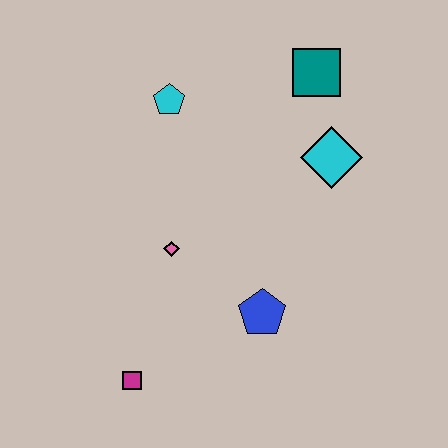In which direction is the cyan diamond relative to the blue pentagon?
The cyan diamond is above the blue pentagon.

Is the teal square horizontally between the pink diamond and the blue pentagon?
No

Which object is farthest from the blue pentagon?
The teal square is farthest from the blue pentagon.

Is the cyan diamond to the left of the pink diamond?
No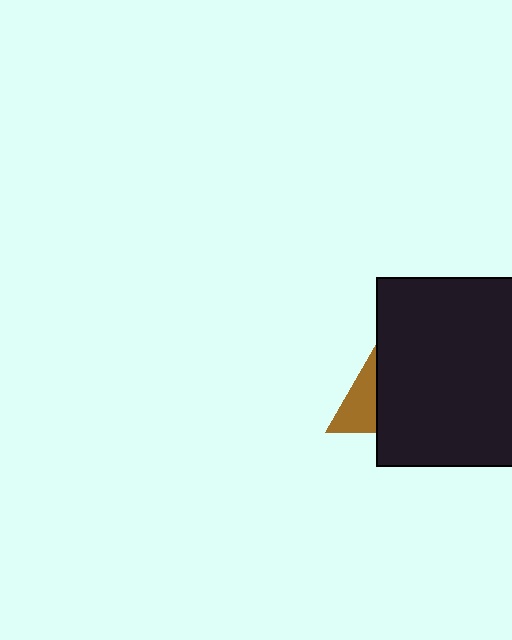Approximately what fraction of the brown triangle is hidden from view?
Roughly 60% of the brown triangle is hidden behind the black rectangle.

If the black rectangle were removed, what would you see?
You would see the complete brown triangle.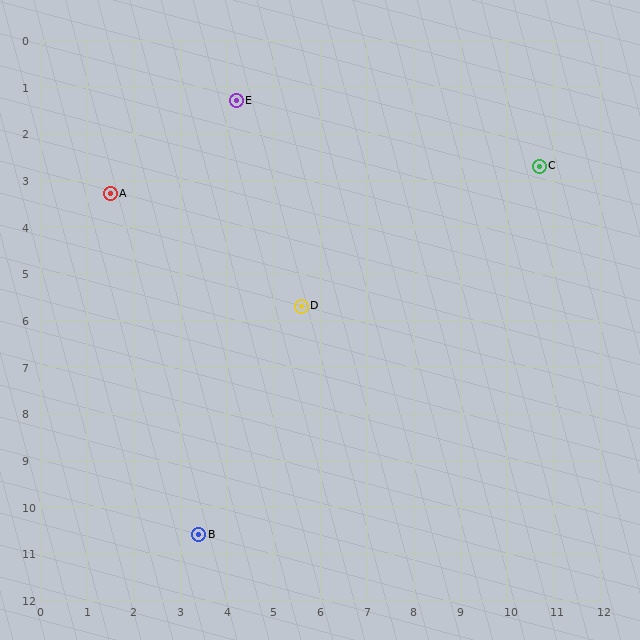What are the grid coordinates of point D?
Point D is at approximately (5.6, 5.7).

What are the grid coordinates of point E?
Point E is at approximately (4.2, 1.3).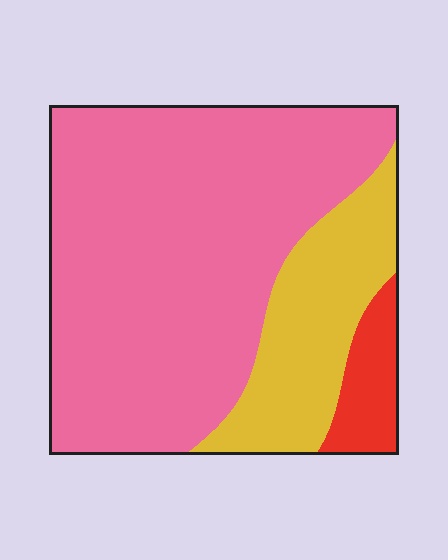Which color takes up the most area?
Pink, at roughly 70%.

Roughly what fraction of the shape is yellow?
Yellow covers about 20% of the shape.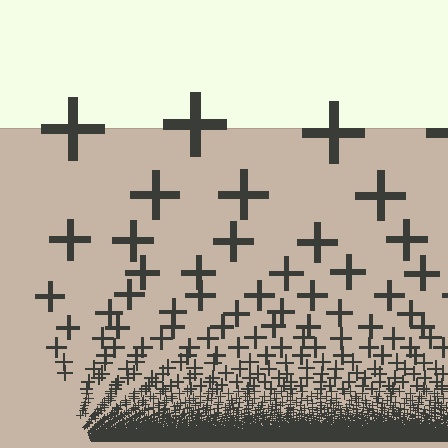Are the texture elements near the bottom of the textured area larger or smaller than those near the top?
Smaller. The gradient is inverted — elements near the bottom are smaller and denser.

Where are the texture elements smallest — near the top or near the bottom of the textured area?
Near the bottom.